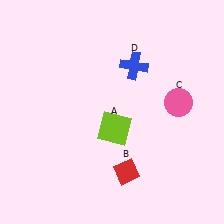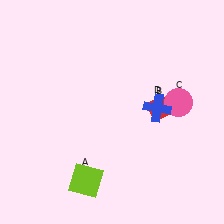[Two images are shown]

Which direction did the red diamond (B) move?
The red diamond (B) moved up.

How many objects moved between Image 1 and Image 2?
3 objects moved between the two images.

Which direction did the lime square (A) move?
The lime square (A) moved down.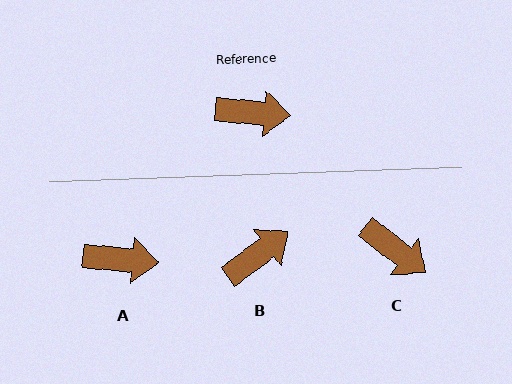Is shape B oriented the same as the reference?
No, it is off by about 42 degrees.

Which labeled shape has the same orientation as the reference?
A.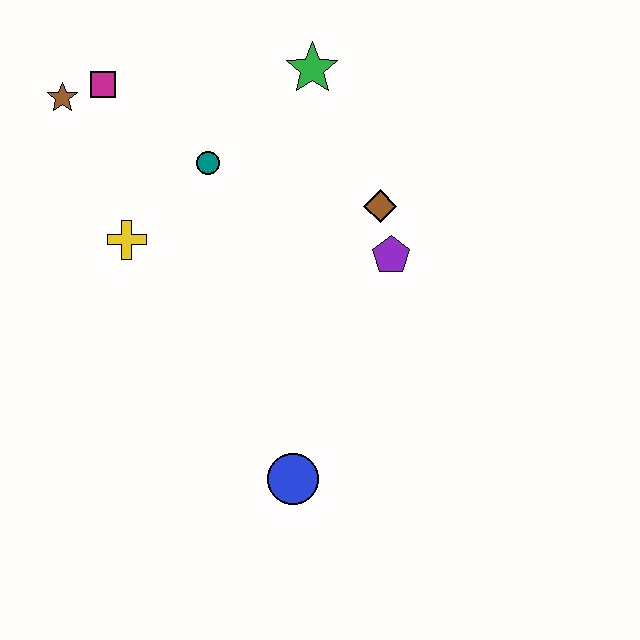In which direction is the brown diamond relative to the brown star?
The brown diamond is to the right of the brown star.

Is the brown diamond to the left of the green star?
No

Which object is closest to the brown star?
The magenta square is closest to the brown star.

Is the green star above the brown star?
Yes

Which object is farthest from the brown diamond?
The brown star is farthest from the brown diamond.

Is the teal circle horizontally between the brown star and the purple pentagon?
Yes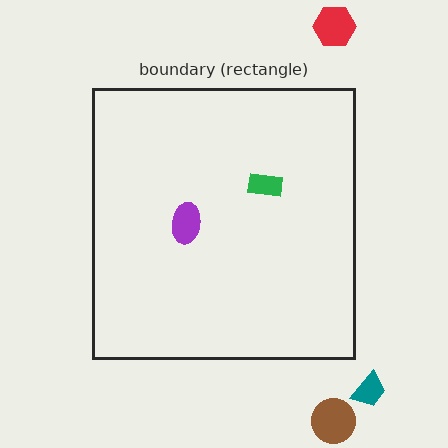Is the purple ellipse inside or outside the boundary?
Inside.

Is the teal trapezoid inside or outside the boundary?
Outside.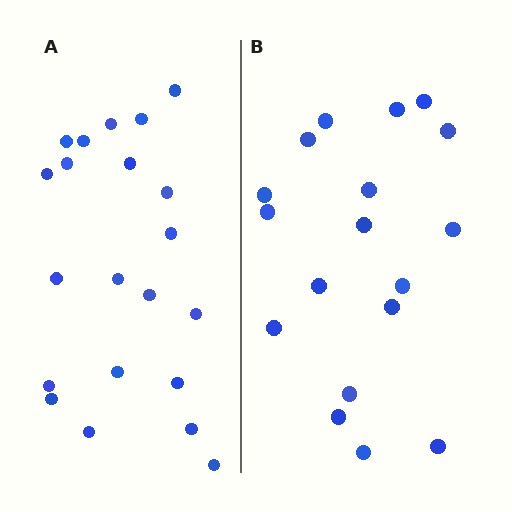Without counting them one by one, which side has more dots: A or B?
Region A (the left region) has more dots.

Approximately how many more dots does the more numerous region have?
Region A has just a few more — roughly 2 or 3 more dots than region B.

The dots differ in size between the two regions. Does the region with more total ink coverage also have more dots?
No. Region B has more total ink coverage because its dots are larger, but region A actually contains more individual dots. Total area can be misleading — the number of items is what matters here.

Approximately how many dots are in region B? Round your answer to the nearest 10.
About 20 dots. (The exact count is 18, which rounds to 20.)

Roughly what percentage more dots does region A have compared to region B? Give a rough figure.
About 15% more.